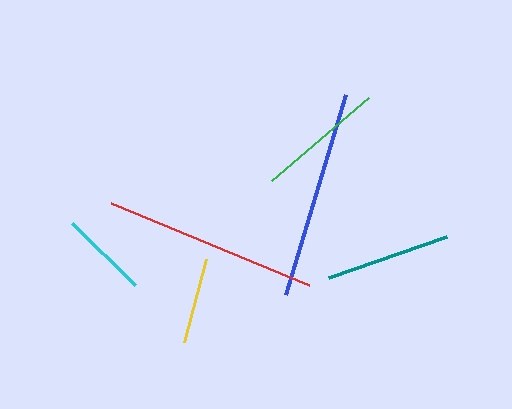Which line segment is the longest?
The red line is the longest at approximately 214 pixels.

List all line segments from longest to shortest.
From longest to shortest: red, blue, green, teal, cyan, yellow.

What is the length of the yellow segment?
The yellow segment is approximately 86 pixels long.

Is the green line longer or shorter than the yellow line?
The green line is longer than the yellow line.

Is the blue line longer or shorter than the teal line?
The blue line is longer than the teal line.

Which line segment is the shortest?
The yellow line is the shortest at approximately 86 pixels.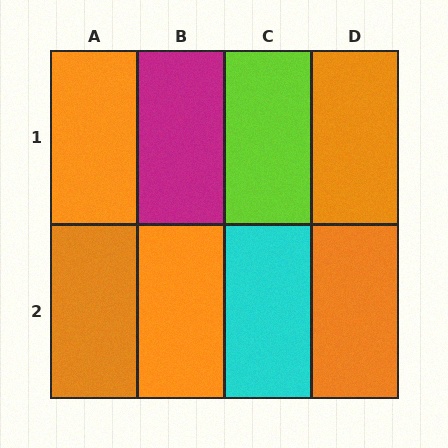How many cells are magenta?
1 cell is magenta.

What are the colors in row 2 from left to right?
Orange, orange, cyan, orange.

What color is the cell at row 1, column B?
Magenta.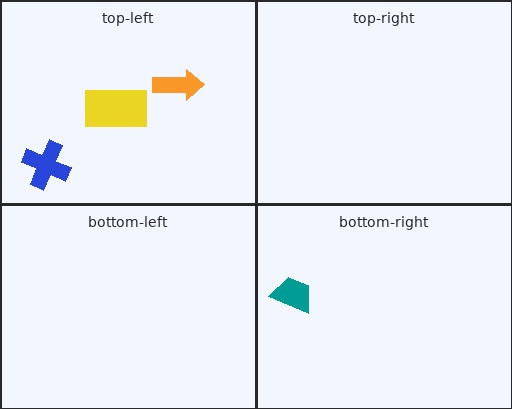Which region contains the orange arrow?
The top-left region.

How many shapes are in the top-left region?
3.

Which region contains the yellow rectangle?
The top-left region.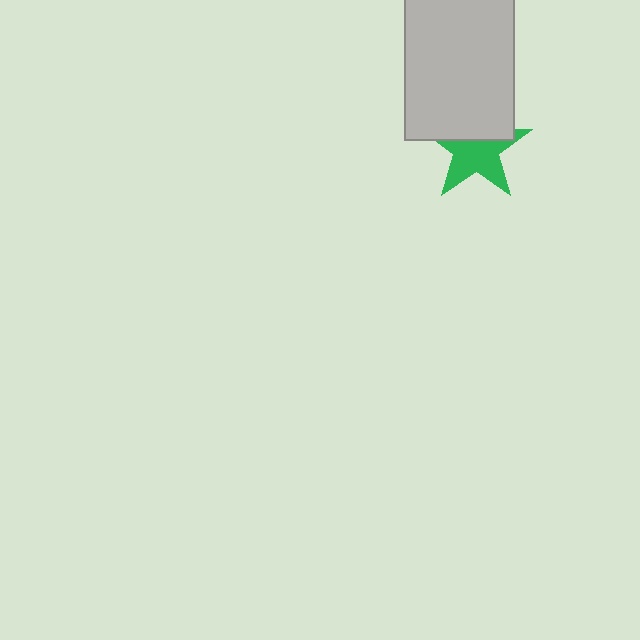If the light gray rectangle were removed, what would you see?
You would see the complete green star.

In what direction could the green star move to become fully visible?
The green star could move down. That would shift it out from behind the light gray rectangle entirely.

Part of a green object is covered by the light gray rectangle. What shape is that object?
It is a star.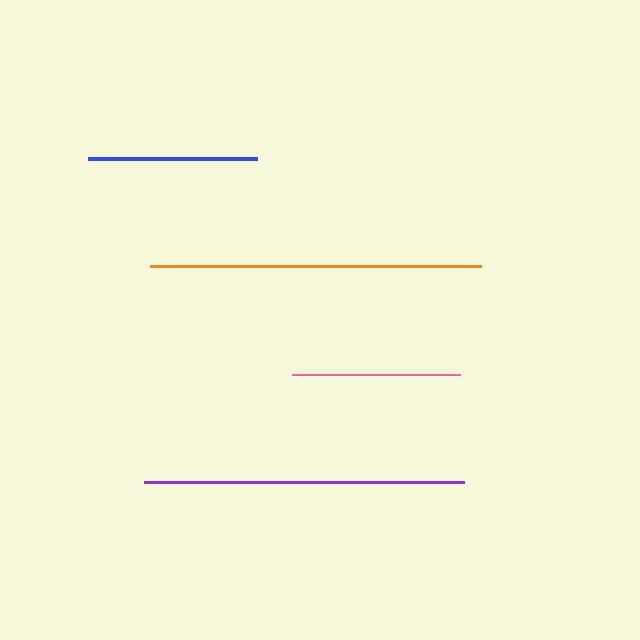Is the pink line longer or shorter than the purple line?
The purple line is longer than the pink line.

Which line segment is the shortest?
The pink line is the shortest at approximately 168 pixels.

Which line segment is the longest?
The orange line is the longest at approximately 331 pixels.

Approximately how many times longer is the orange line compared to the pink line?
The orange line is approximately 2.0 times the length of the pink line.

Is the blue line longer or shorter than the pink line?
The blue line is longer than the pink line.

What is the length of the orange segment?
The orange segment is approximately 331 pixels long.